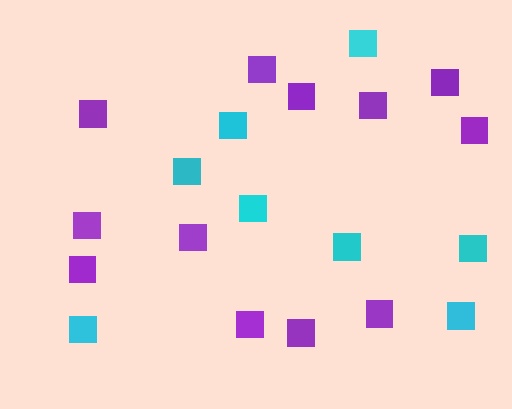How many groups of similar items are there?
There are 2 groups: one group of purple squares (12) and one group of cyan squares (8).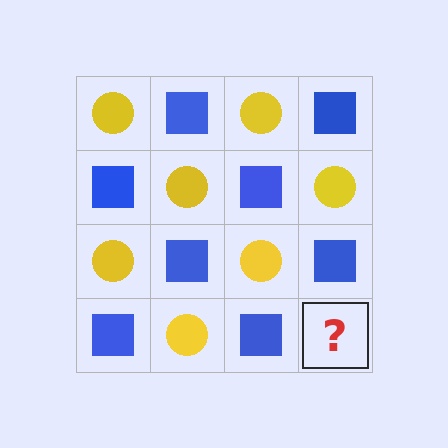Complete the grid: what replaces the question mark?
The question mark should be replaced with a yellow circle.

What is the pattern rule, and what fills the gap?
The rule is that it alternates yellow circle and blue square in a checkerboard pattern. The gap should be filled with a yellow circle.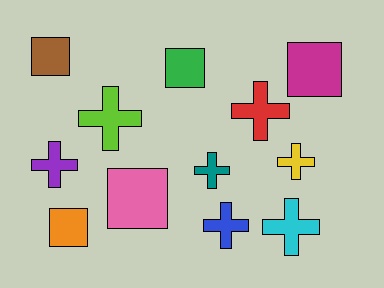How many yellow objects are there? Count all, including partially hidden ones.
There is 1 yellow object.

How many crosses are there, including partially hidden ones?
There are 7 crosses.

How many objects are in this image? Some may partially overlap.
There are 12 objects.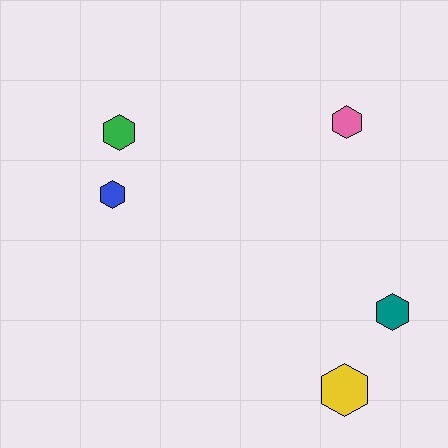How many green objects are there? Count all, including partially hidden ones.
There is 1 green object.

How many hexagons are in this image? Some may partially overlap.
There are 5 hexagons.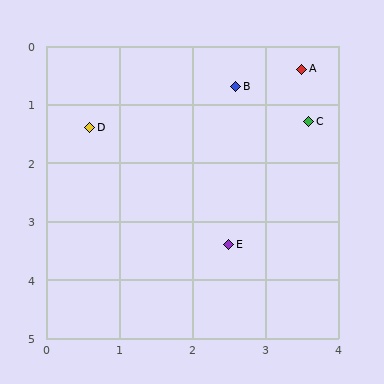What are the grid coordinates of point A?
Point A is at approximately (3.5, 0.4).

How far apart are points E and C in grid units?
Points E and C are about 2.4 grid units apart.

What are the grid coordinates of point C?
Point C is at approximately (3.6, 1.3).